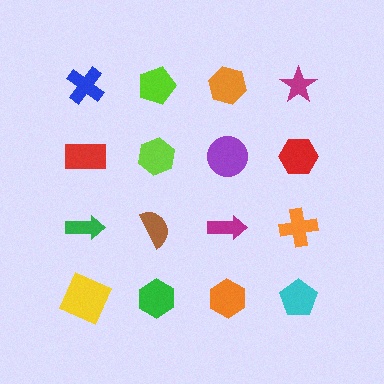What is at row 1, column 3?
An orange hexagon.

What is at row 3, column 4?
An orange cross.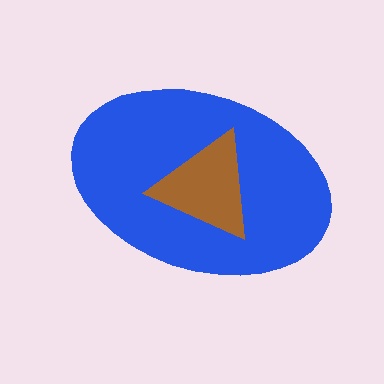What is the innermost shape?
The brown triangle.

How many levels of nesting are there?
2.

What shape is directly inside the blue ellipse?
The brown triangle.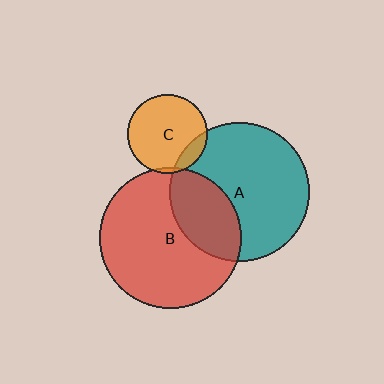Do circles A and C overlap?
Yes.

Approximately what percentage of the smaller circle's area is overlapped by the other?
Approximately 15%.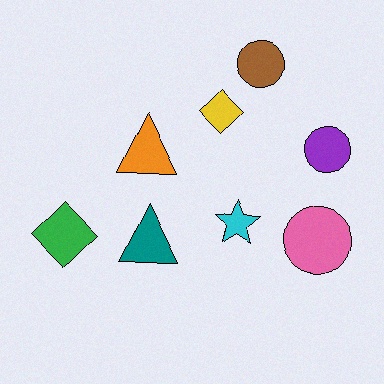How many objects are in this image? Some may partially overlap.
There are 8 objects.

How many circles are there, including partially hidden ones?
There are 3 circles.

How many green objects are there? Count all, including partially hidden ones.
There is 1 green object.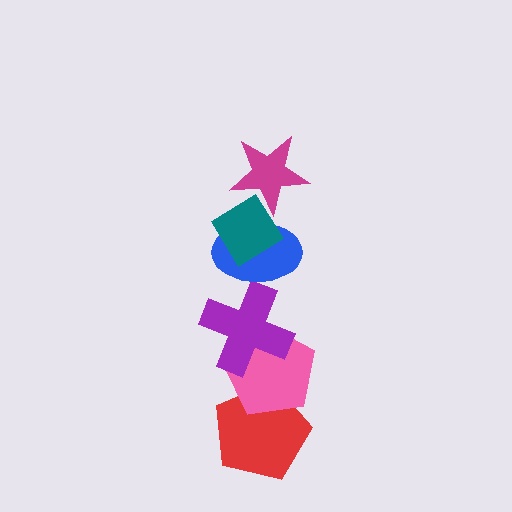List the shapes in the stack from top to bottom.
From top to bottom: the magenta star, the teal diamond, the blue ellipse, the purple cross, the pink pentagon, the red pentagon.